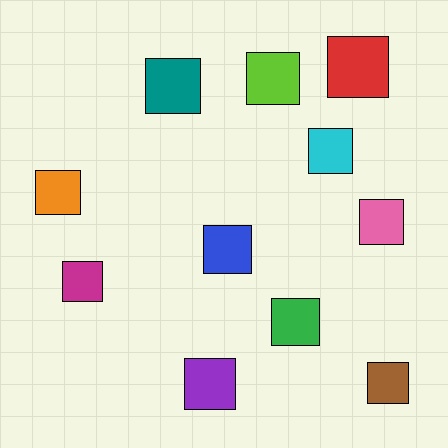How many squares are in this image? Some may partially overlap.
There are 11 squares.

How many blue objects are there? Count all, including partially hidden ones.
There is 1 blue object.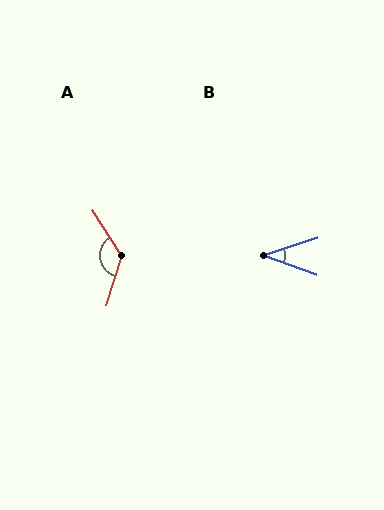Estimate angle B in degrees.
Approximately 38 degrees.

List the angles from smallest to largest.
B (38°), A (130°).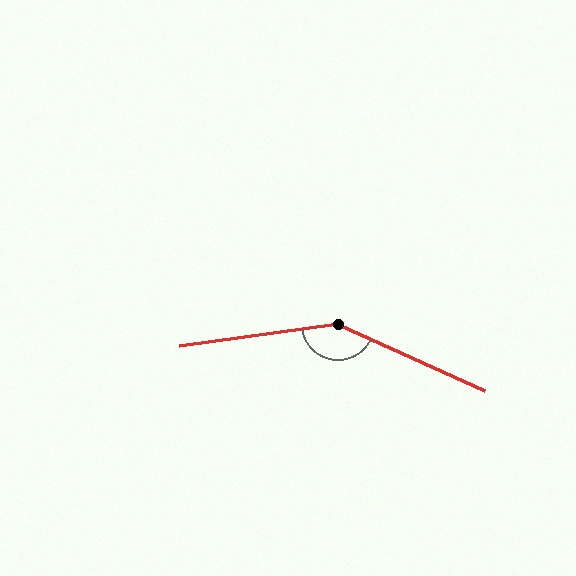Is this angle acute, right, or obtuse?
It is obtuse.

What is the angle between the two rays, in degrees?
Approximately 148 degrees.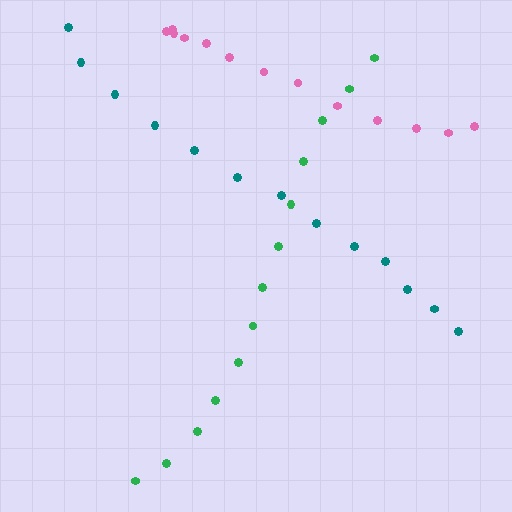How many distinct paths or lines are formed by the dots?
There are 3 distinct paths.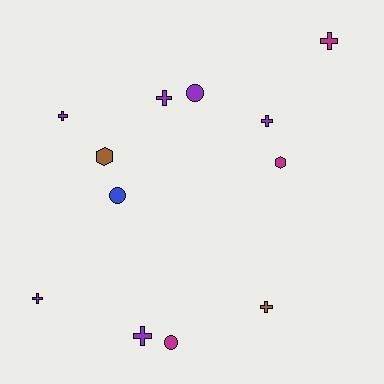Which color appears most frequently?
Purple, with 6 objects.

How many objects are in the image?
There are 12 objects.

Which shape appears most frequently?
Cross, with 7 objects.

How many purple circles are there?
There is 1 purple circle.